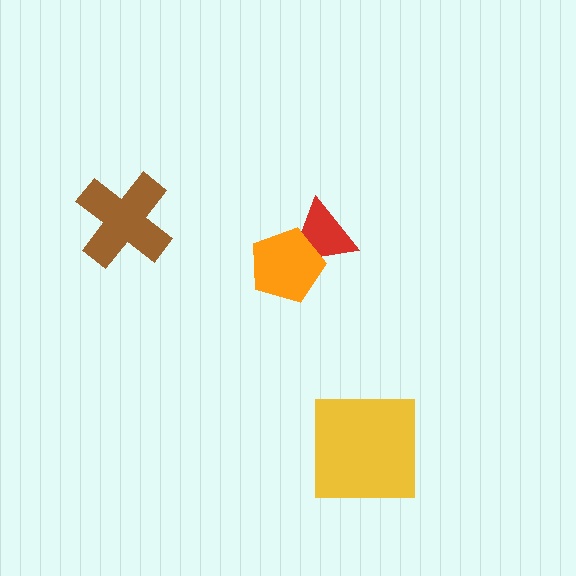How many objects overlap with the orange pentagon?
1 object overlaps with the orange pentagon.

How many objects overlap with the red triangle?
1 object overlaps with the red triangle.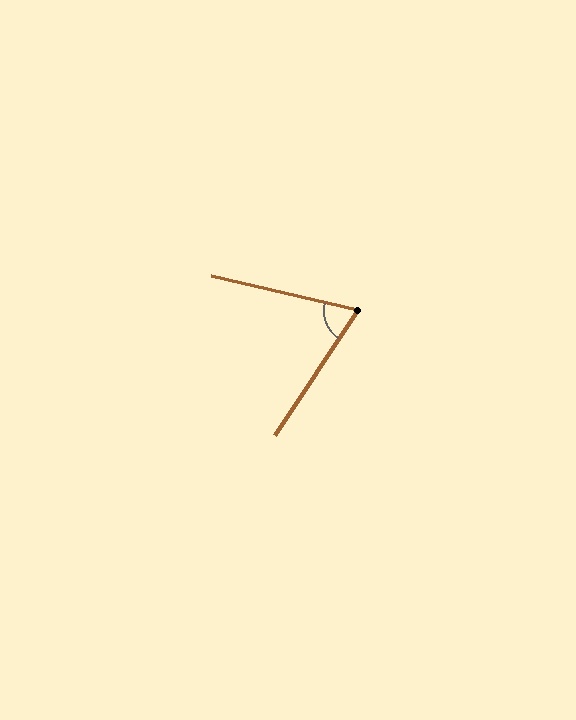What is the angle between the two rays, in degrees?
Approximately 70 degrees.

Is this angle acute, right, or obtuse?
It is acute.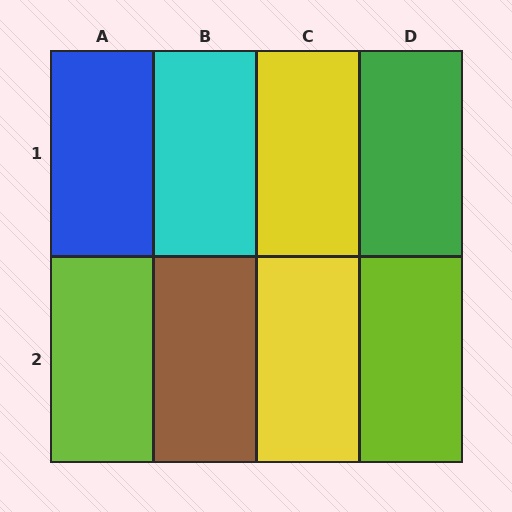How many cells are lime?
2 cells are lime.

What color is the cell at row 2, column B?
Brown.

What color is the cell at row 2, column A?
Lime.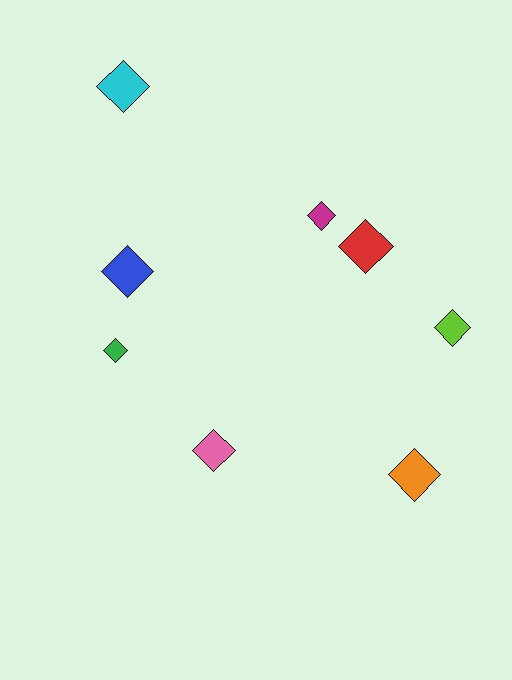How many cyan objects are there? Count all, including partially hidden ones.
There is 1 cyan object.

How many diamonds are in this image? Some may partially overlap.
There are 8 diamonds.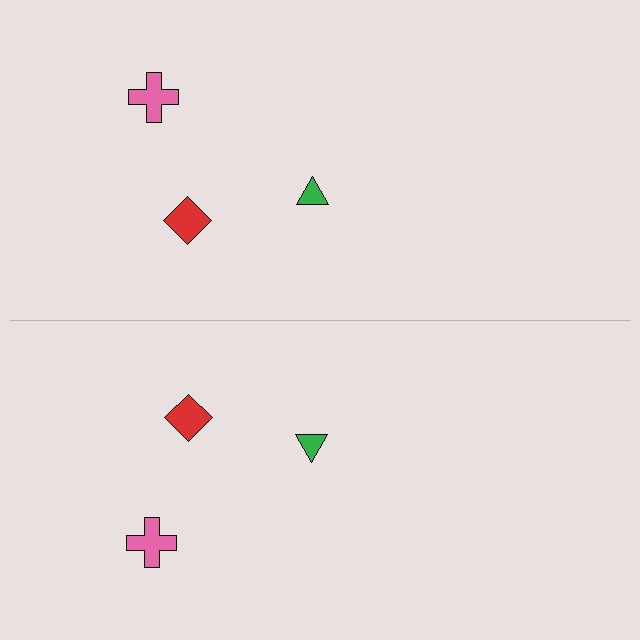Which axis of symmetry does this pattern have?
The pattern has a horizontal axis of symmetry running through the center of the image.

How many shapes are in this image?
There are 6 shapes in this image.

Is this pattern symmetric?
Yes, this pattern has bilateral (reflection) symmetry.